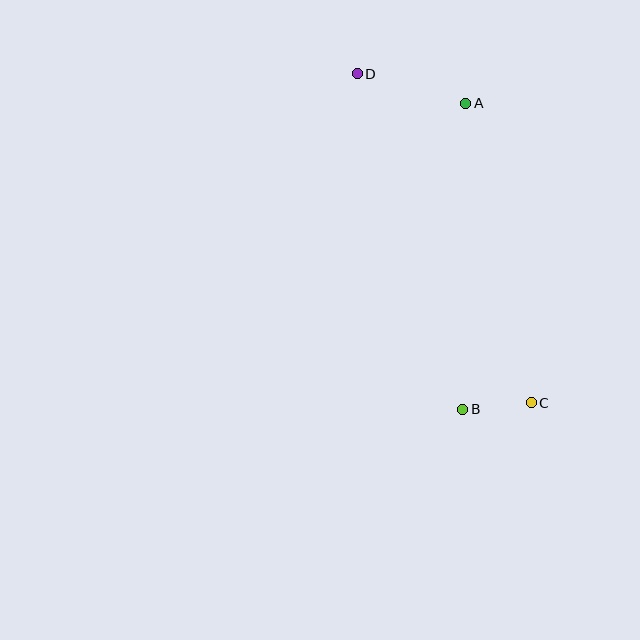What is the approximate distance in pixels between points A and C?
The distance between A and C is approximately 306 pixels.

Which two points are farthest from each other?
Points C and D are farthest from each other.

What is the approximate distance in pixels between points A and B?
The distance between A and B is approximately 306 pixels.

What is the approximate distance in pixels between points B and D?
The distance between B and D is approximately 352 pixels.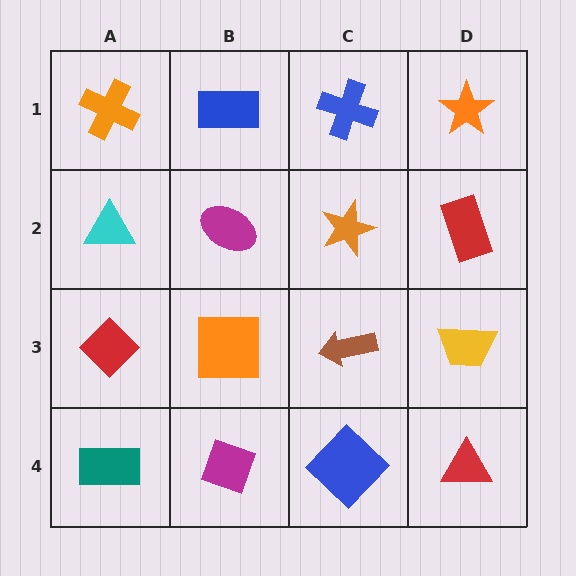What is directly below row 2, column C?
A brown arrow.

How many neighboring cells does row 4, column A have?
2.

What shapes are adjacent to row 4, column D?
A yellow trapezoid (row 3, column D), a blue diamond (row 4, column C).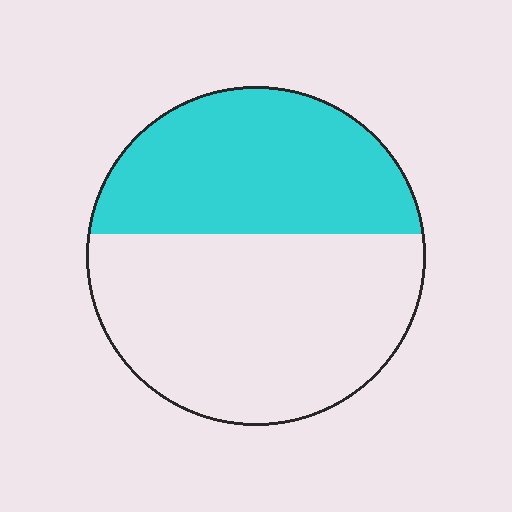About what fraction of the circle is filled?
About two fifths (2/5).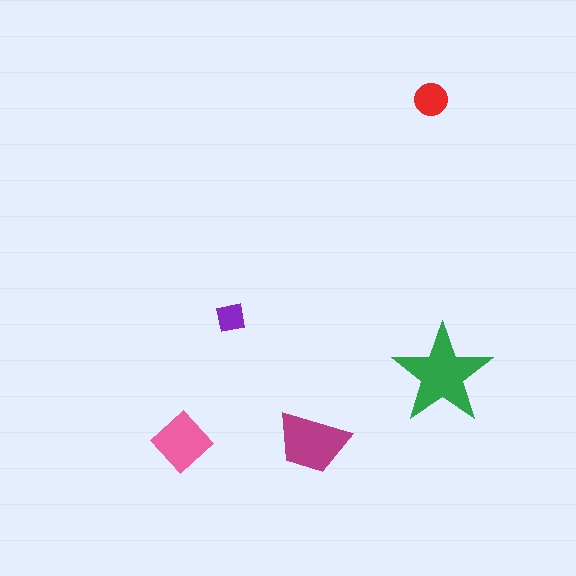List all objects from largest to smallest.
The green star, the magenta trapezoid, the pink diamond, the red circle, the purple square.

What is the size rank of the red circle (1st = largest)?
4th.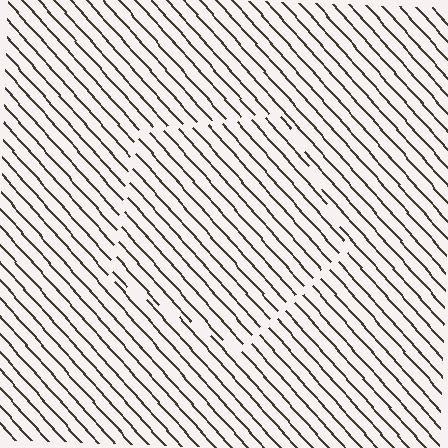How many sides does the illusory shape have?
5 sides — the line-ends trace a pentagon.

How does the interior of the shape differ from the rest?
The interior of the shape contains the same grating, shifted by half a period — the contour is defined by the phase discontinuity where line-ends from the inner and outer gratings abut.